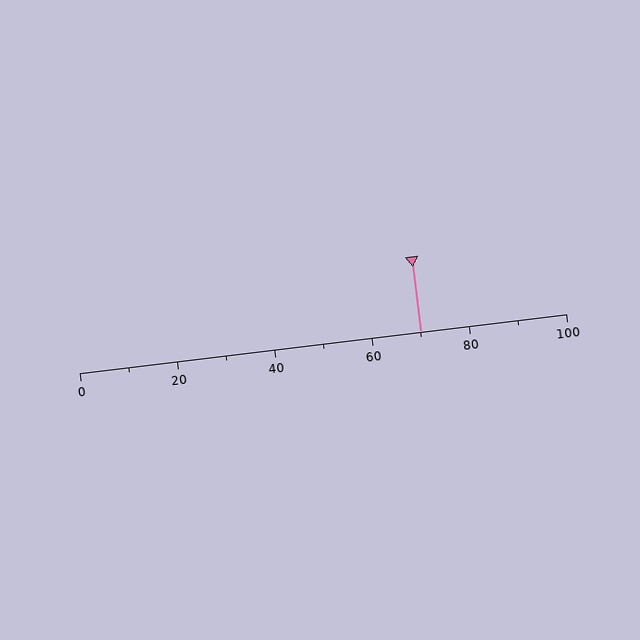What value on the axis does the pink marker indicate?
The marker indicates approximately 70.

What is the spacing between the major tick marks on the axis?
The major ticks are spaced 20 apart.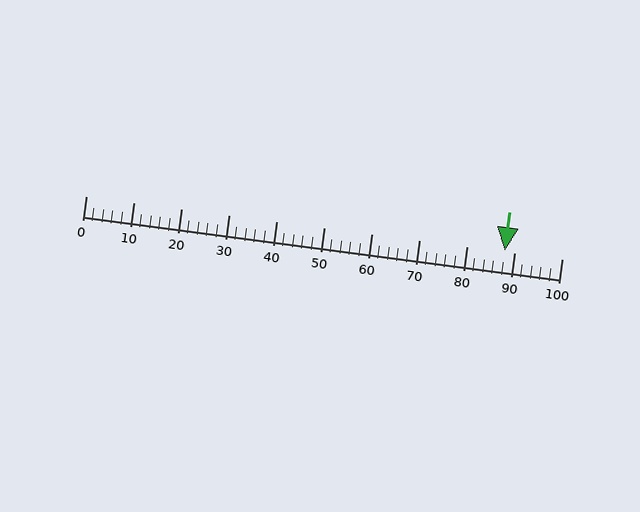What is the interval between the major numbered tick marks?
The major tick marks are spaced 10 units apart.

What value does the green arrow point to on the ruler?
The green arrow points to approximately 88.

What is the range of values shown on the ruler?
The ruler shows values from 0 to 100.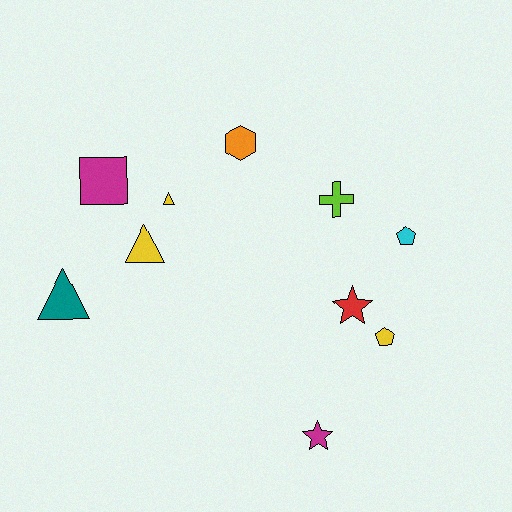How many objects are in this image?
There are 10 objects.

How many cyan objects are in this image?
There is 1 cyan object.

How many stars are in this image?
There are 2 stars.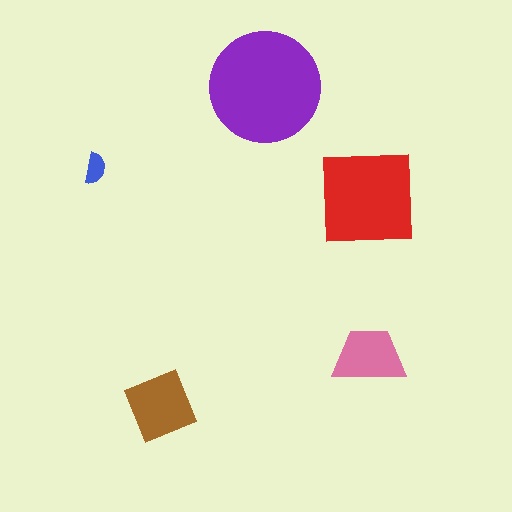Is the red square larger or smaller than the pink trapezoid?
Larger.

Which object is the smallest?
The blue semicircle.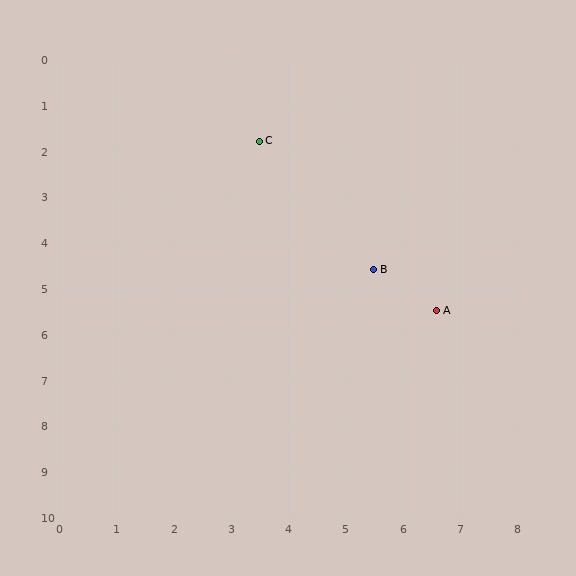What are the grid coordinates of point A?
Point A is at approximately (6.6, 5.5).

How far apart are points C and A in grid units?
Points C and A are about 4.8 grid units apart.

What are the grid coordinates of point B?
Point B is at approximately (5.5, 4.6).